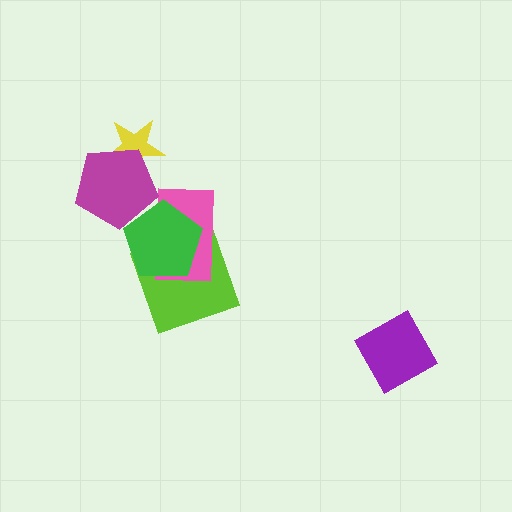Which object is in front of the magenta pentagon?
The green pentagon is in front of the magenta pentagon.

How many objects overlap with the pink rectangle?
2 objects overlap with the pink rectangle.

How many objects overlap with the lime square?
2 objects overlap with the lime square.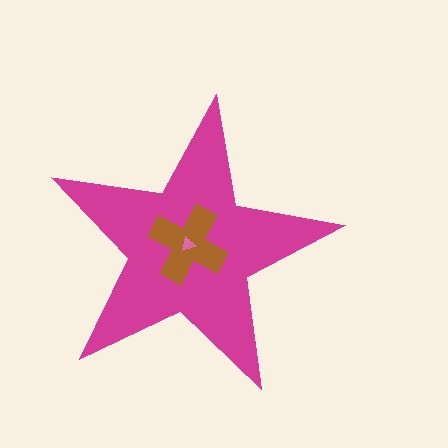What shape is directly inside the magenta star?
The brown cross.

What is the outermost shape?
The magenta star.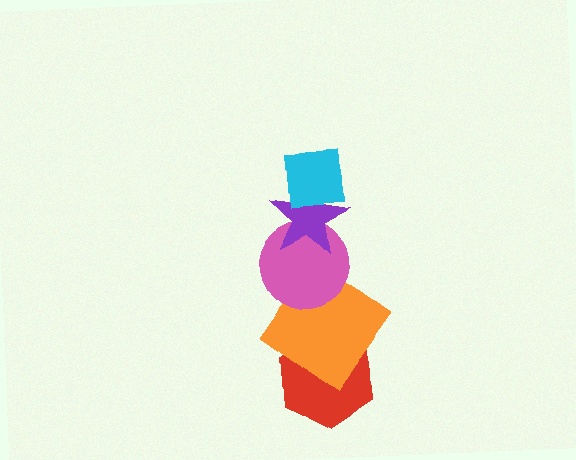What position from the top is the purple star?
The purple star is 2nd from the top.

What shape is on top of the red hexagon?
The orange diamond is on top of the red hexagon.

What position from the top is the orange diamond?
The orange diamond is 4th from the top.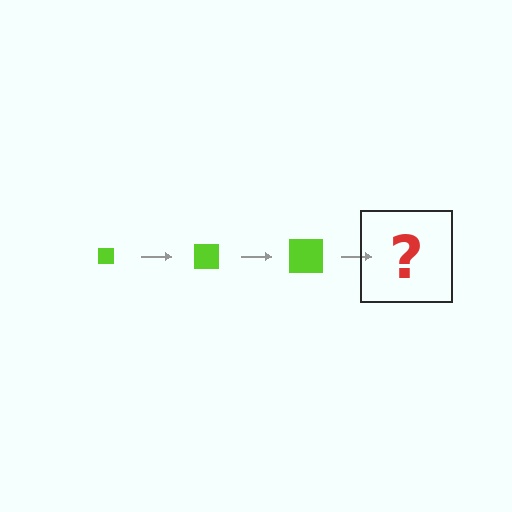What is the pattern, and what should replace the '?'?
The pattern is that the square gets progressively larger each step. The '?' should be a lime square, larger than the previous one.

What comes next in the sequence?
The next element should be a lime square, larger than the previous one.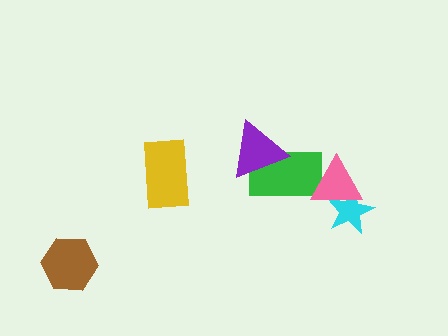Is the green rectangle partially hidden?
Yes, it is partially covered by another shape.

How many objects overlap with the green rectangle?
2 objects overlap with the green rectangle.